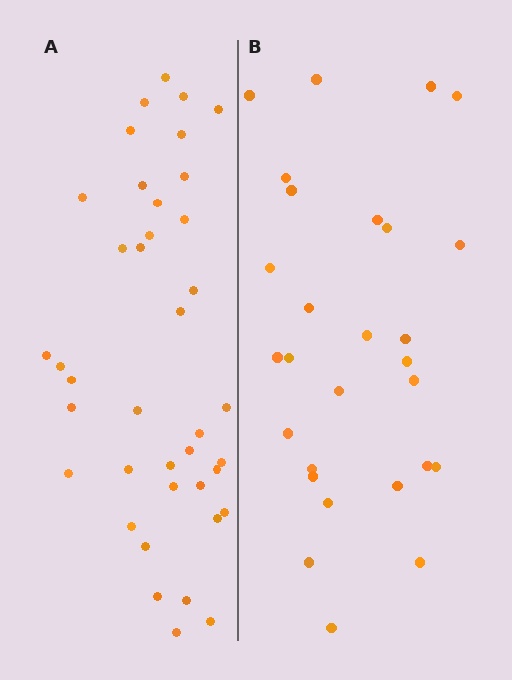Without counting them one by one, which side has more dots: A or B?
Region A (the left region) has more dots.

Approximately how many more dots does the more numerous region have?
Region A has roughly 12 or so more dots than region B.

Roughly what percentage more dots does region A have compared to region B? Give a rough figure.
About 40% more.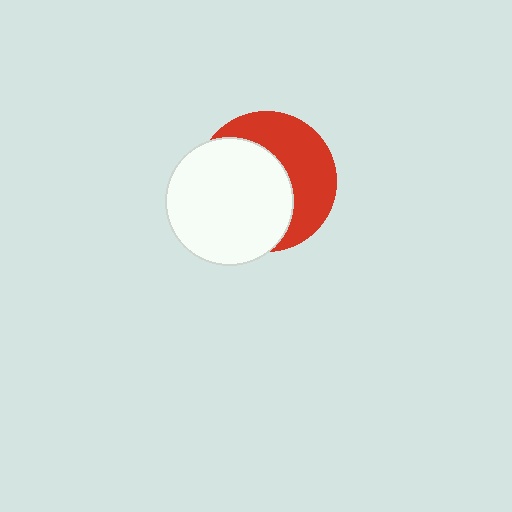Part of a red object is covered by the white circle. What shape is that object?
It is a circle.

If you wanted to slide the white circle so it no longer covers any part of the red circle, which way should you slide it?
Slide it left — that is the most direct way to separate the two shapes.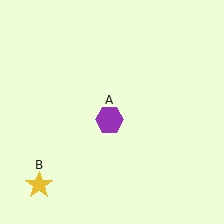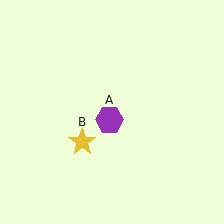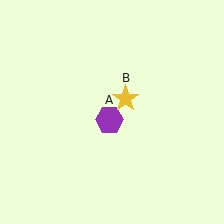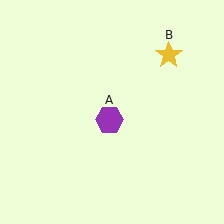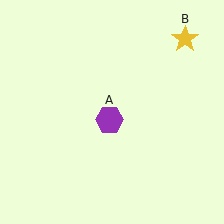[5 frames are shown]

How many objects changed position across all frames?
1 object changed position: yellow star (object B).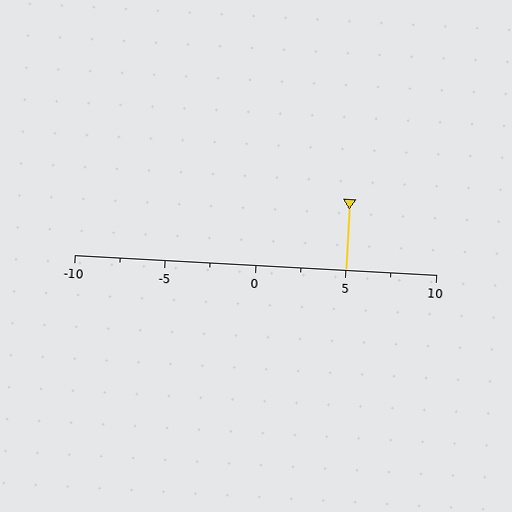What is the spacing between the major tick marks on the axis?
The major ticks are spaced 5 apart.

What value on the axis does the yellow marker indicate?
The marker indicates approximately 5.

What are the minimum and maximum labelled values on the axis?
The axis runs from -10 to 10.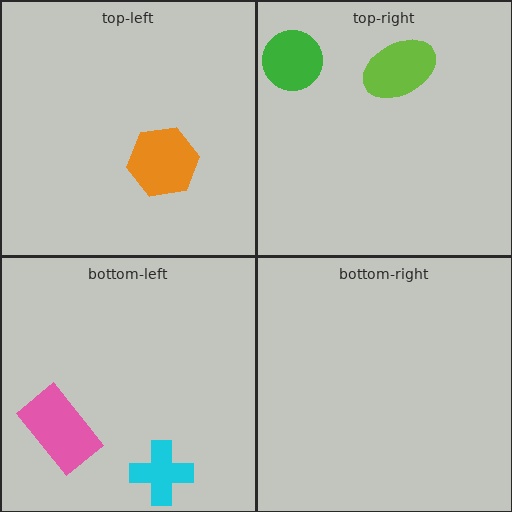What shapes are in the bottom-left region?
The cyan cross, the pink rectangle.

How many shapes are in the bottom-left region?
2.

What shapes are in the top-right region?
The green circle, the lime ellipse.